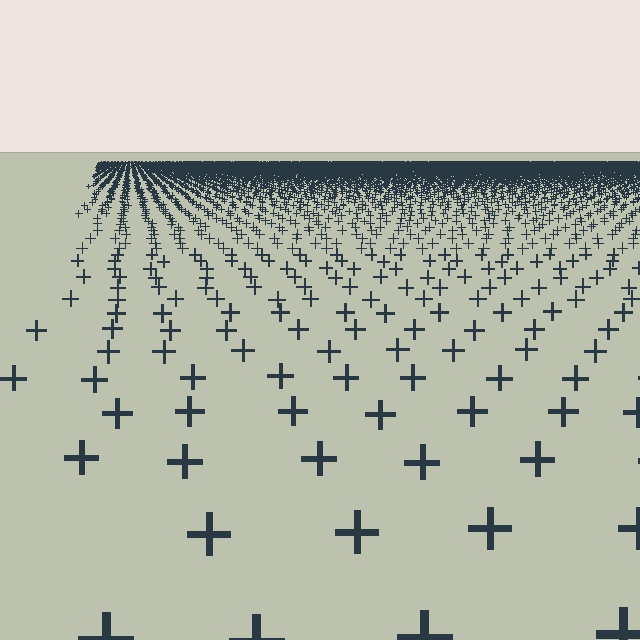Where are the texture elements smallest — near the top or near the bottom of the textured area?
Near the top.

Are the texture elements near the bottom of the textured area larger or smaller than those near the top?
Larger. Near the bottom, elements are closer to the viewer and appear at a bigger on-screen size.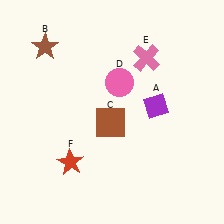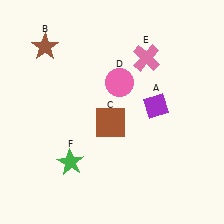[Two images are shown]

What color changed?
The star (F) changed from red in Image 1 to green in Image 2.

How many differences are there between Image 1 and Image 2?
There is 1 difference between the two images.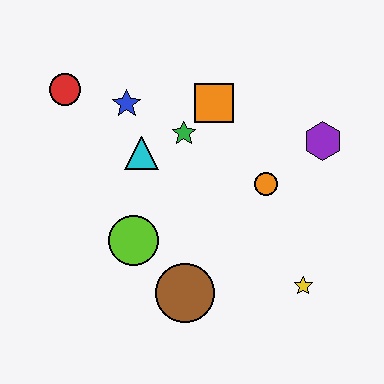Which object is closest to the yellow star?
The orange circle is closest to the yellow star.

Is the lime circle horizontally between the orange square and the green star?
No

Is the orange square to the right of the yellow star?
No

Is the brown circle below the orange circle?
Yes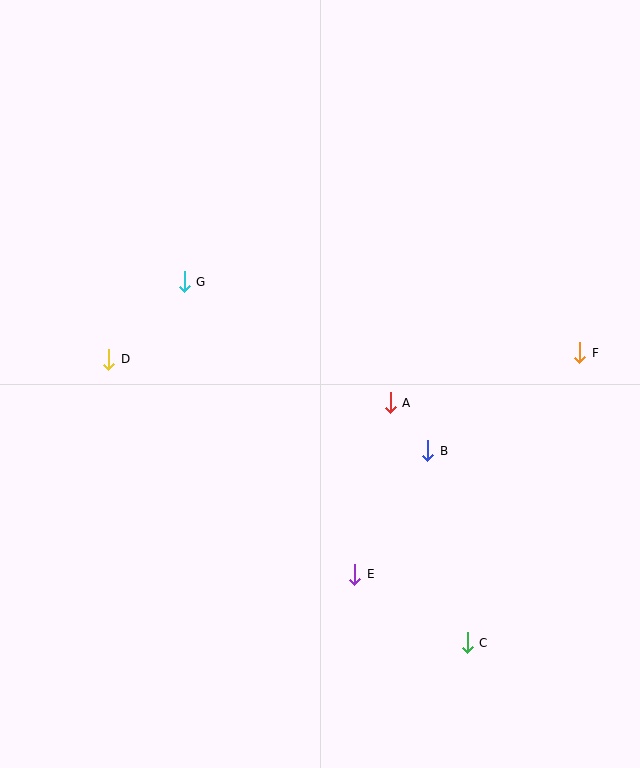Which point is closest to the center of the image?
Point A at (390, 403) is closest to the center.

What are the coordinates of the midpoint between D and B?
The midpoint between D and B is at (268, 405).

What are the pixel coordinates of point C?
Point C is at (467, 643).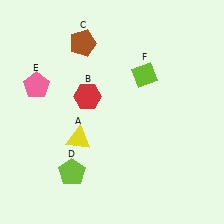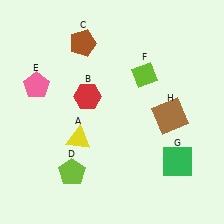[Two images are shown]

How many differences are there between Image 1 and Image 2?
There are 2 differences between the two images.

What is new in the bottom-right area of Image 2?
A brown square (H) was added in the bottom-right area of Image 2.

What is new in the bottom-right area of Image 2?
A green square (G) was added in the bottom-right area of Image 2.